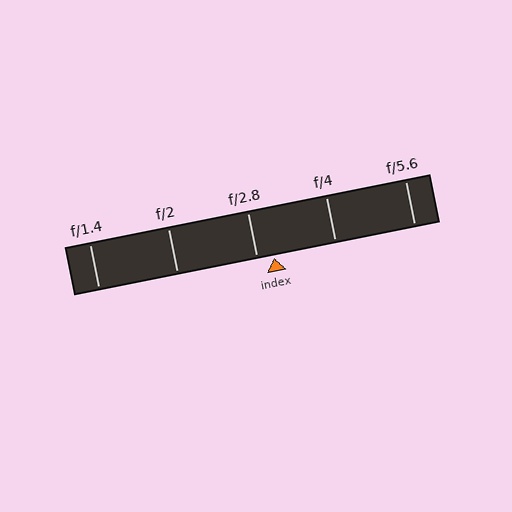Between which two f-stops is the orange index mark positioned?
The index mark is between f/2.8 and f/4.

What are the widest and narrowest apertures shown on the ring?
The widest aperture shown is f/1.4 and the narrowest is f/5.6.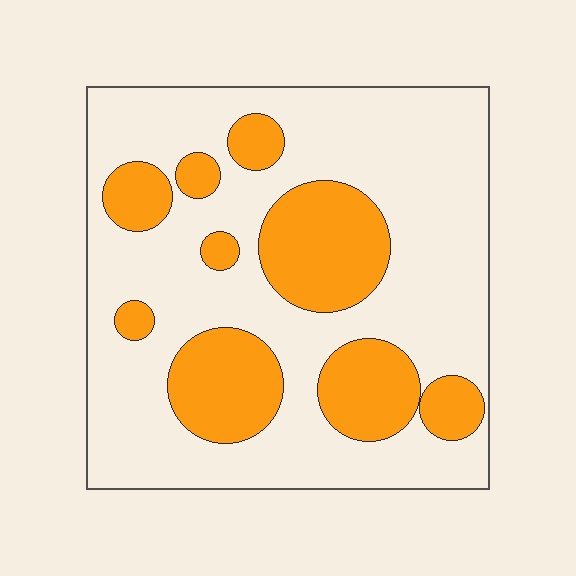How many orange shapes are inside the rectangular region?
9.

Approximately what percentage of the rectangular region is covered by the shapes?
Approximately 30%.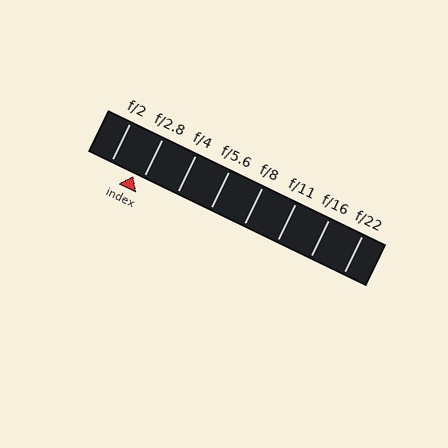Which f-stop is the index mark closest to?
The index mark is closest to f/2.8.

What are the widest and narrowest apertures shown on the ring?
The widest aperture shown is f/2 and the narrowest is f/22.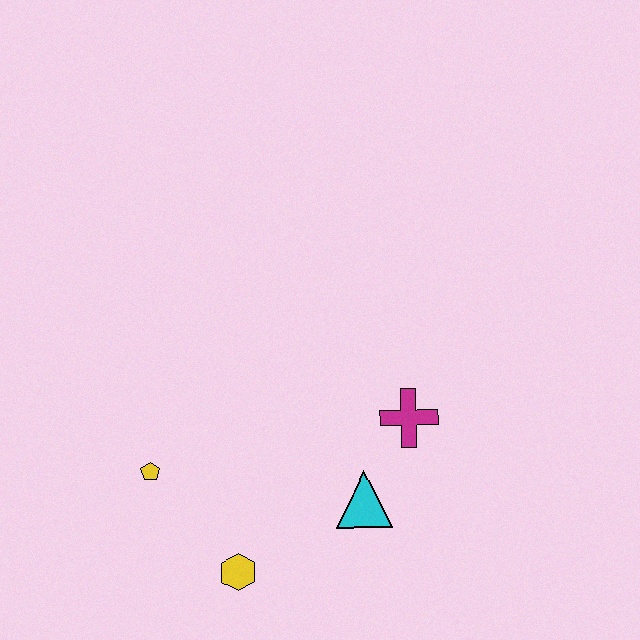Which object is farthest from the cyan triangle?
The yellow pentagon is farthest from the cyan triangle.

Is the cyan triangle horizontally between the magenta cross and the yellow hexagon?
Yes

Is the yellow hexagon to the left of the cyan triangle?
Yes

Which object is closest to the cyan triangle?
The magenta cross is closest to the cyan triangle.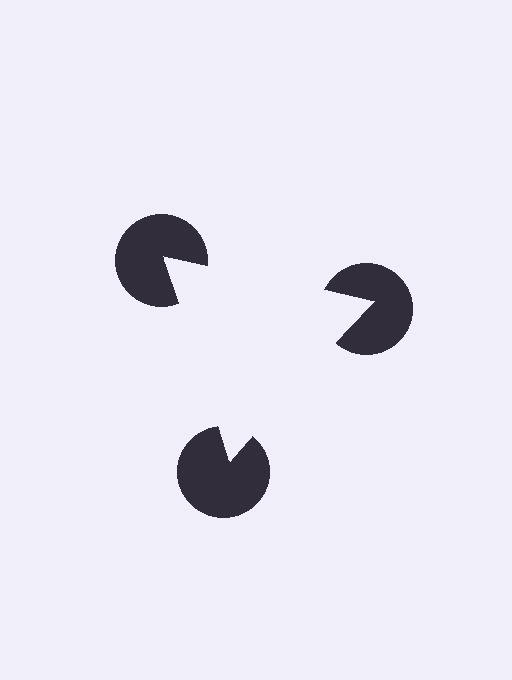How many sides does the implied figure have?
3 sides.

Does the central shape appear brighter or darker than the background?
It typically appears slightly brighter than the background, even though no actual brightness change is drawn.